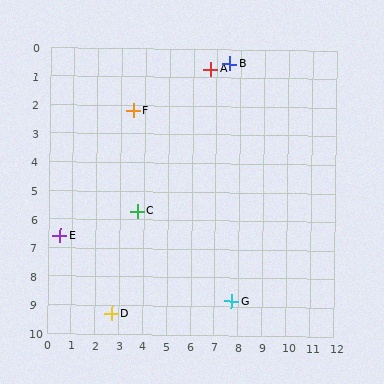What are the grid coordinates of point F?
Point F is at approximately (3.5, 2.2).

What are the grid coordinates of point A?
Point A is at approximately (6.7, 0.7).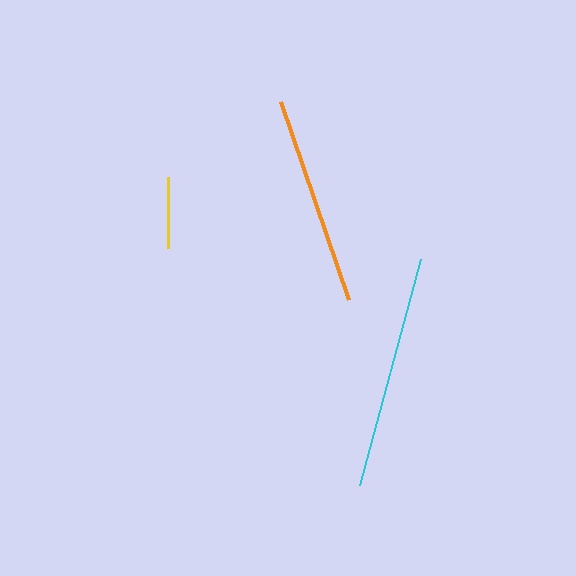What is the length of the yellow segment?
The yellow segment is approximately 72 pixels long.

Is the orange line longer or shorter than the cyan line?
The cyan line is longer than the orange line.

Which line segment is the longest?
The cyan line is the longest at approximately 234 pixels.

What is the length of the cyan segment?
The cyan segment is approximately 234 pixels long.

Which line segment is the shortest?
The yellow line is the shortest at approximately 72 pixels.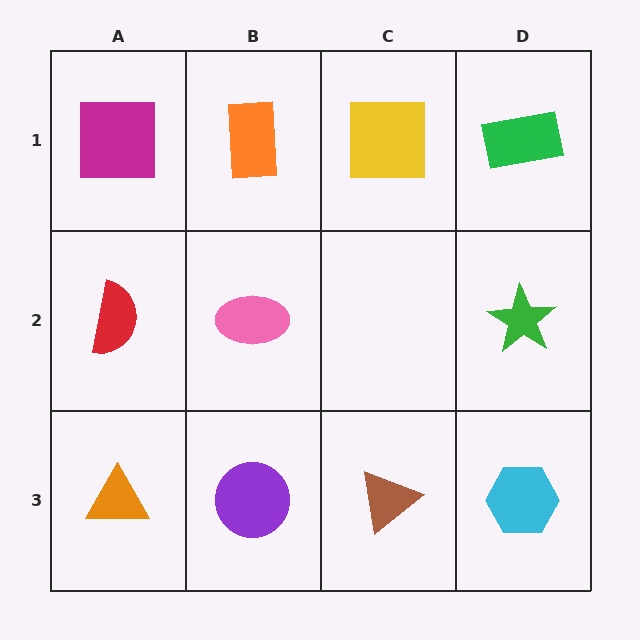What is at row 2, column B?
A pink ellipse.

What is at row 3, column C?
A brown triangle.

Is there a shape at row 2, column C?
No, that cell is empty.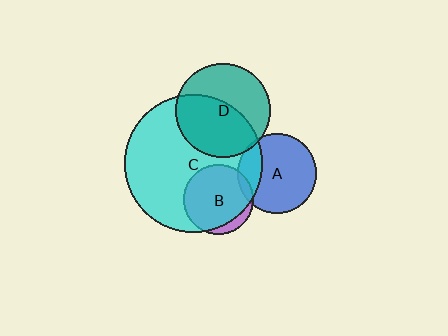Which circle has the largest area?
Circle C (cyan).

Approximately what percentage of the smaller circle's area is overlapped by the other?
Approximately 5%.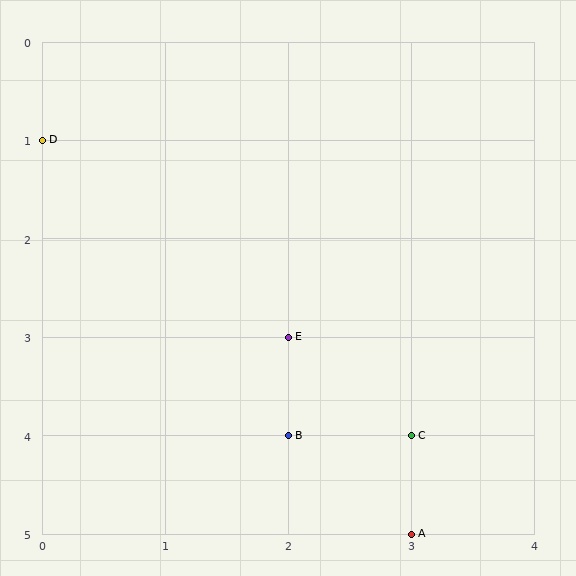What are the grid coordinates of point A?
Point A is at grid coordinates (3, 5).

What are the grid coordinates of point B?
Point B is at grid coordinates (2, 4).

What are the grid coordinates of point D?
Point D is at grid coordinates (0, 1).